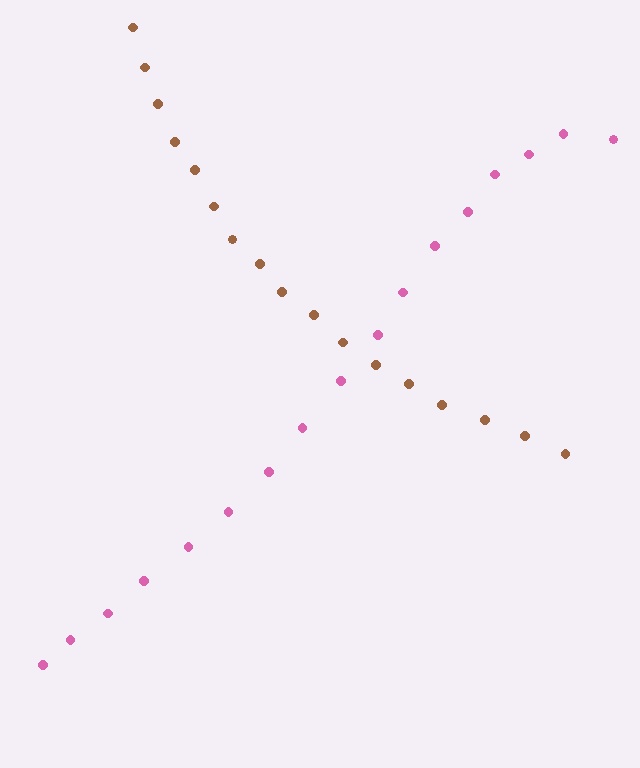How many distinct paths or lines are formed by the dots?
There are 2 distinct paths.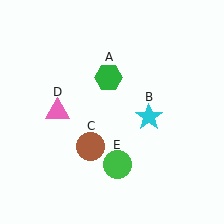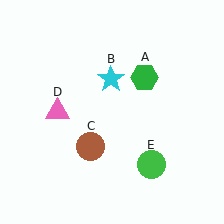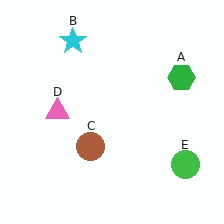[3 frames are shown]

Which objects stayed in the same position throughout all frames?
Brown circle (object C) and pink triangle (object D) remained stationary.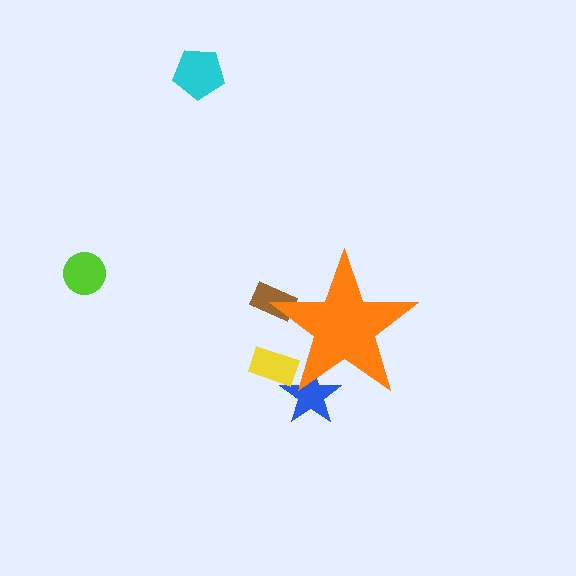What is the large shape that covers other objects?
An orange star.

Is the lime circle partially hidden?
No, the lime circle is fully visible.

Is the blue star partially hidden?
Yes, the blue star is partially hidden behind the orange star.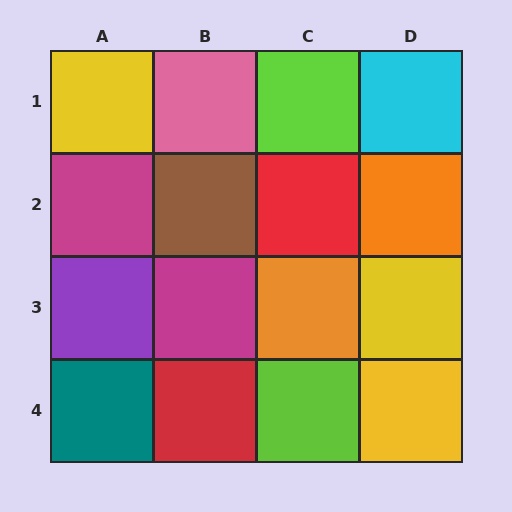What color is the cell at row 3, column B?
Magenta.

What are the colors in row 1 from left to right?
Yellow, pink, lime, cyan.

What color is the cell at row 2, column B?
Brown.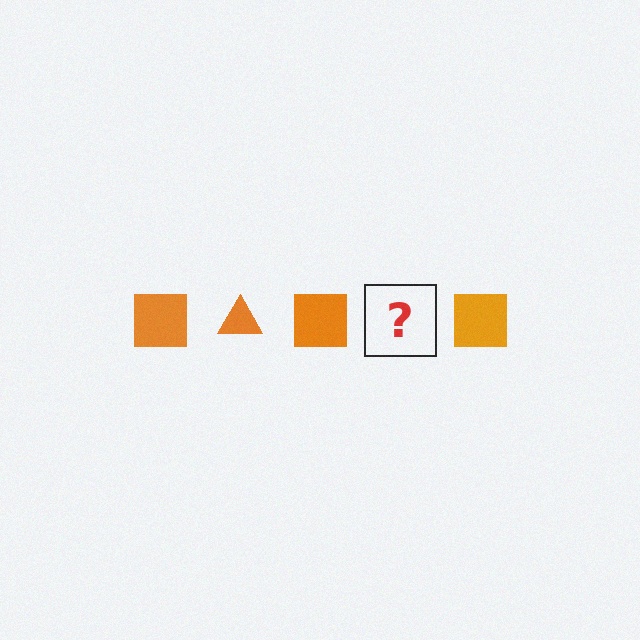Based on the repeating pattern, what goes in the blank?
The blank should be an orange triangle.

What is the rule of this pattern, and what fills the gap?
The rule is that the pattern cycles through square, triangle shapes in orange. The gap should be filled with an orange triangle.